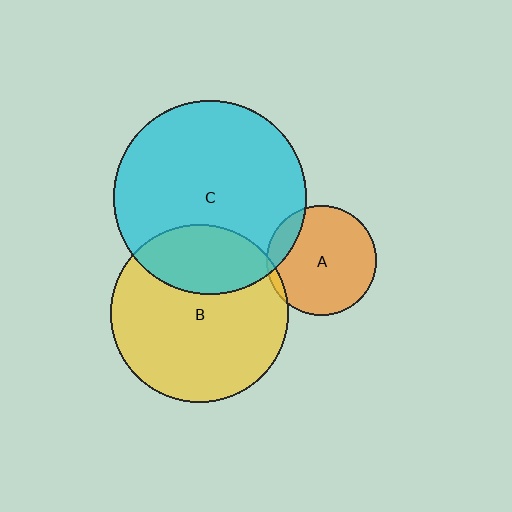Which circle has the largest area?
Circle C (cyan).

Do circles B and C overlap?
Yes.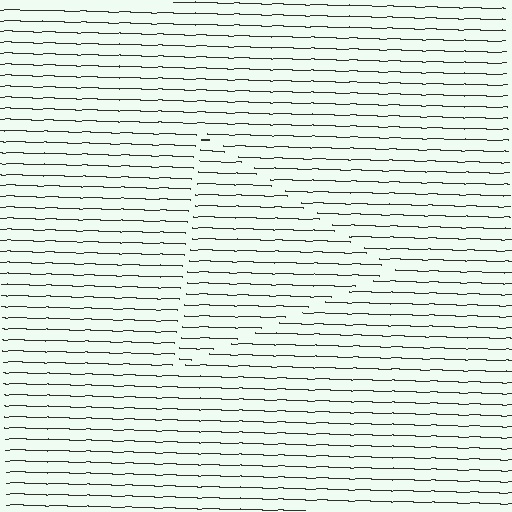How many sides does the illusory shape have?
3 sides — the line-ends trace a triangle.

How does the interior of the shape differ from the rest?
The interior of the shape contains the same grating, shifted by half a period — the contour is defined by the phase discontinuity where line-ends from the inner and outer gratings abut.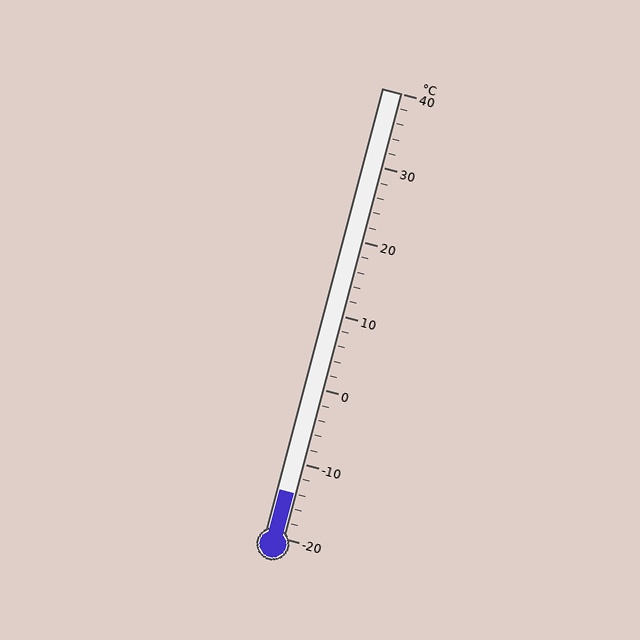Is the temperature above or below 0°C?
The temperature is below 0°C.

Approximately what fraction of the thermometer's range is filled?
The thermometer is filled to approximately 10% of its range.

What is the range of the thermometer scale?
The thermometer scale ranges from -20°C to 40°C.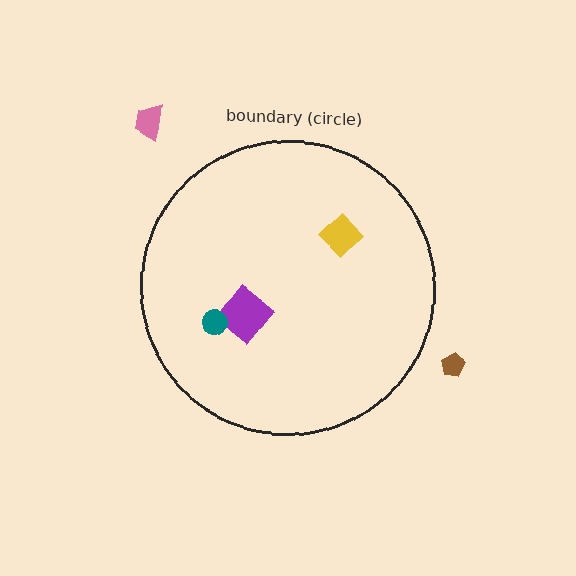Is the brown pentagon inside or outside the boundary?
Outside.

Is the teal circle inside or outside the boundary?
Inside.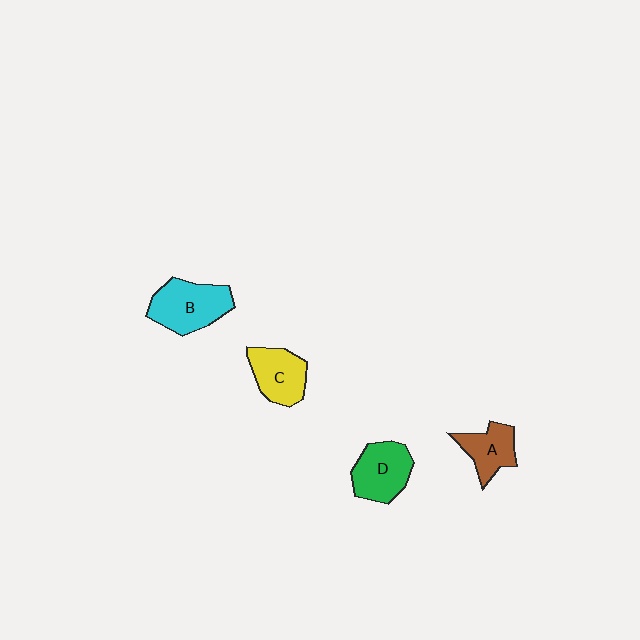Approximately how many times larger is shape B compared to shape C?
Approximately 1.3 times.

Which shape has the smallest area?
Shape A (brown).